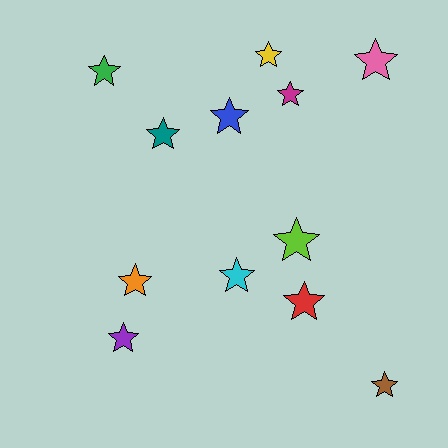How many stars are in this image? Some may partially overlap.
There are 12 stars.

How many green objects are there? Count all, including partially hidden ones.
There is 1 green object.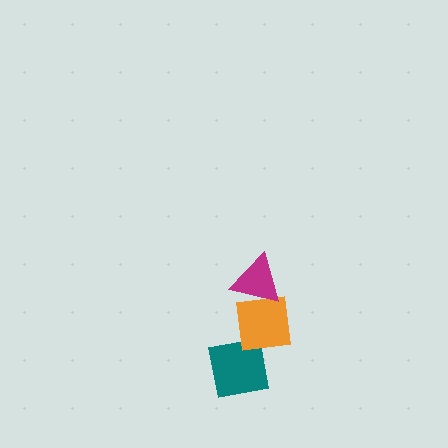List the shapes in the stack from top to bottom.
From top to bottom: the magenta triangle, the orange square, the teal square.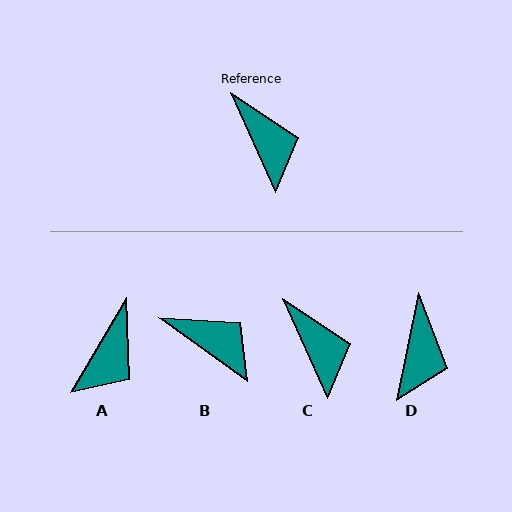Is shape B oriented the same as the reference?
No, it is off by about 30 degrees.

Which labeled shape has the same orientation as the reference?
C.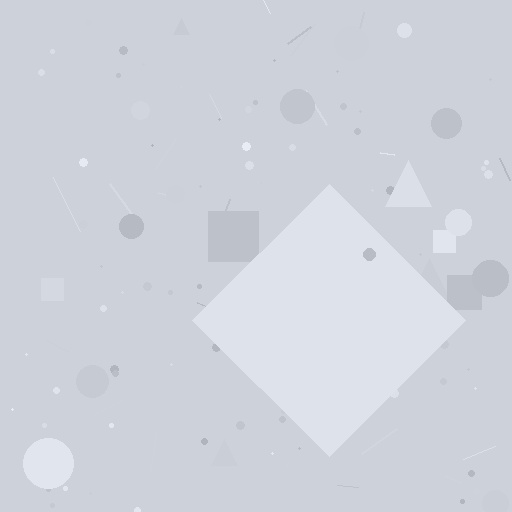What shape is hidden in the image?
A diamond is hidden in the image.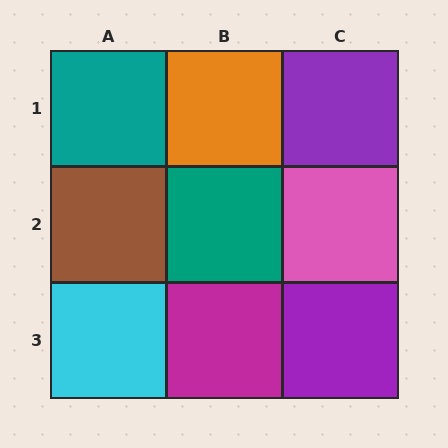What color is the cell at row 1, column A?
Teal.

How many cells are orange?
1 cell is orange.